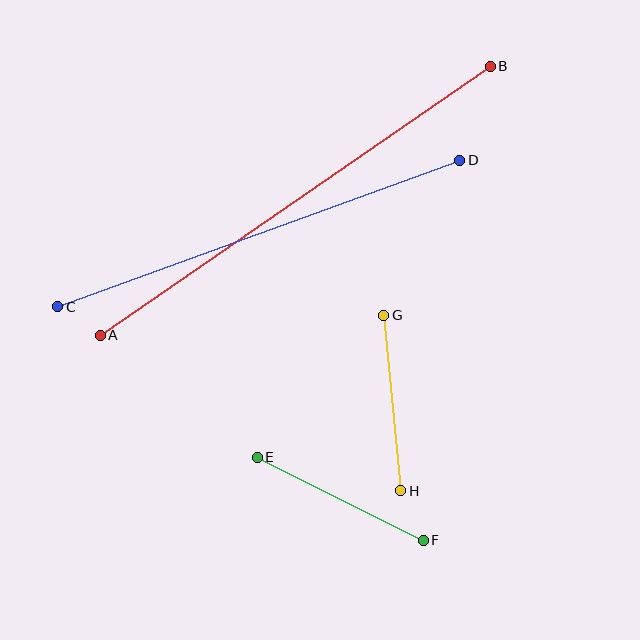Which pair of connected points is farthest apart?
Points A and B are farthest apart.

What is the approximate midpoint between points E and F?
The midpoint is at approximately (340, 499) pixels.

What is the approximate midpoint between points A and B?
The midpoint is at approximately (295, 201) pixels.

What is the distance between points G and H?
The distance is approximately 177 pixels.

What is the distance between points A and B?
The distance is approximately 474 pixels.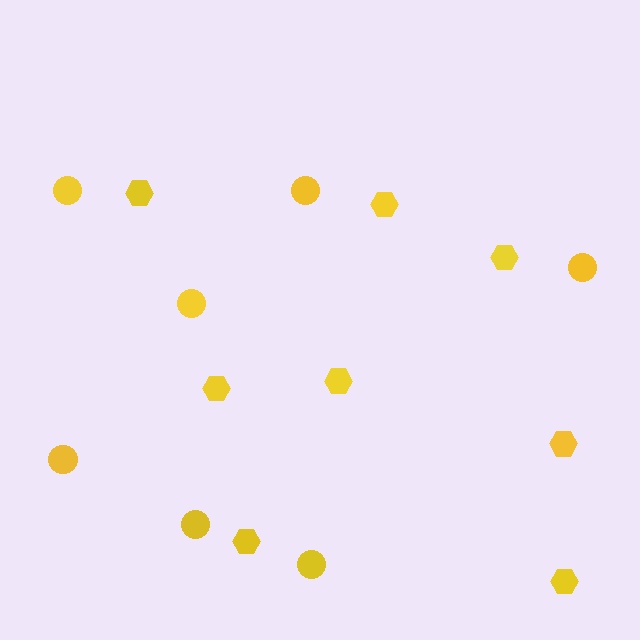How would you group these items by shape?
There are 2 groups: one group of circles (7) and one group of hexagons (8).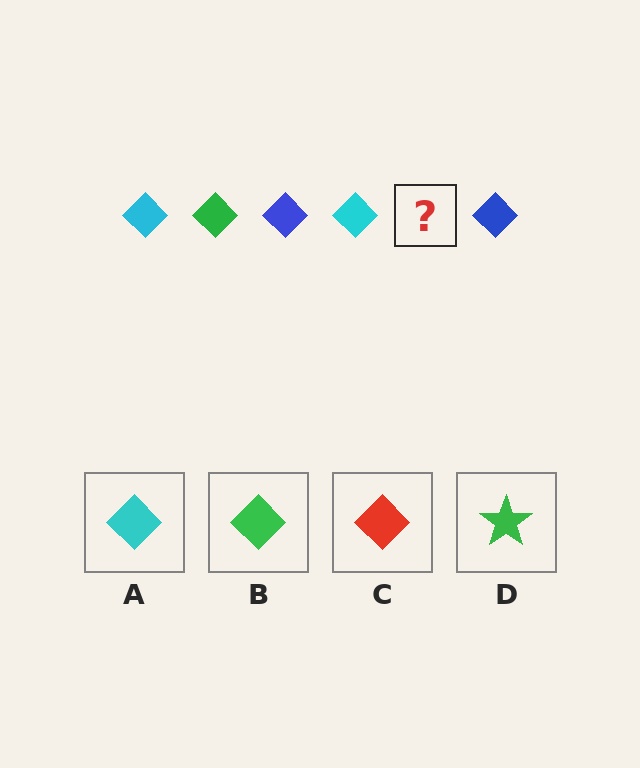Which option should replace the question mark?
Option B.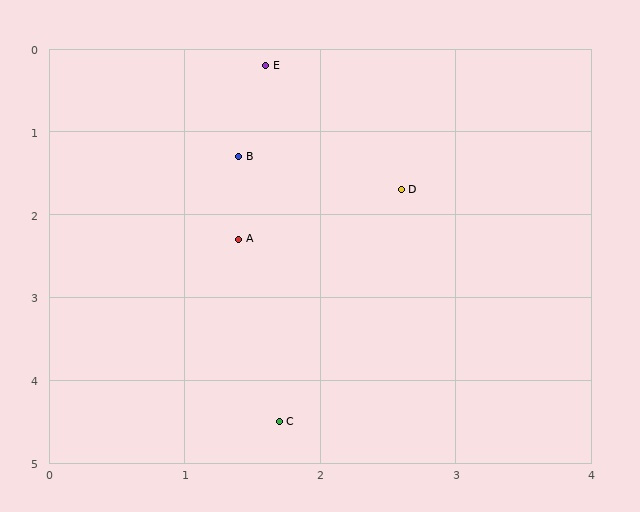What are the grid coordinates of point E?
Point E is at approximately (1.6, 0.2).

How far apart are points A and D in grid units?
Points A and D are about 1.3 grid units apart.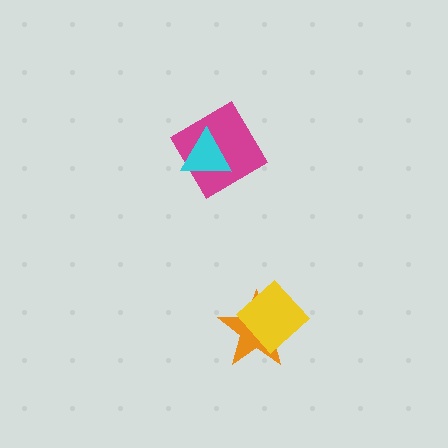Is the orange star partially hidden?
Yes, it is partially covered by another shape.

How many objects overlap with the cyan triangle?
1 object overlaps with the cyan triangle.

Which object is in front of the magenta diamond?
The cyan triangle is in front of the magenta diamond.